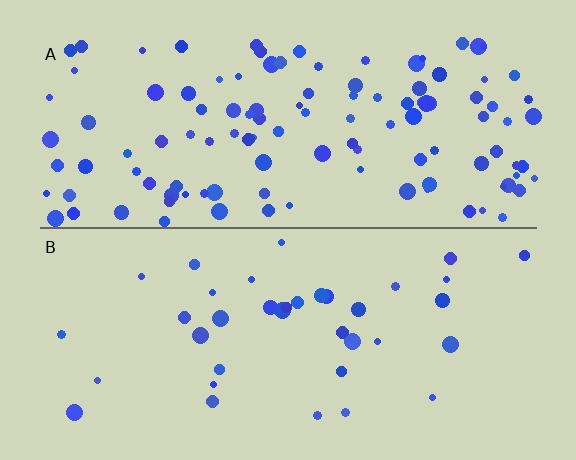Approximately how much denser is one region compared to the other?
Approximately 3.1× — region A over region B.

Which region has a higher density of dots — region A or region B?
A (the top).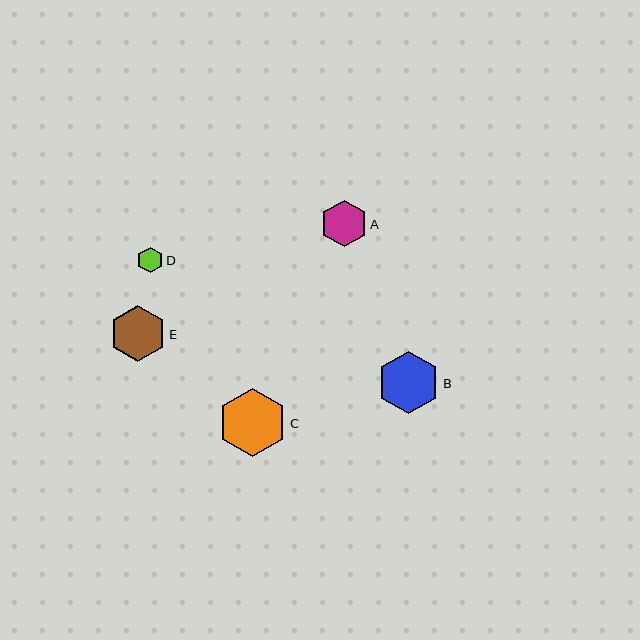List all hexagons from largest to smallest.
From largest to smallest: C, B, E, A, D.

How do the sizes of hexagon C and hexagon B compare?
Hexagon C and hexagon B are approximately the same size.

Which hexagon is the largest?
Hexagon C is the largest with a size of approximately 68 pixels.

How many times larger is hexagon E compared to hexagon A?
Hexagon E is approximately 1.2 times the size of hexagon A.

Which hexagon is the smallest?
Hexagon D is the smallest with a size of approximately 26 pixels.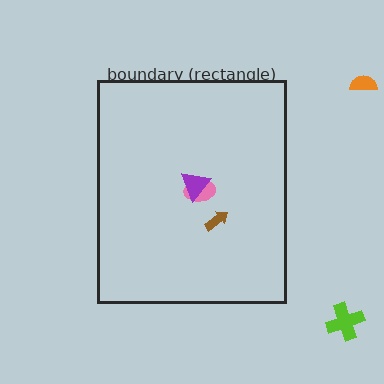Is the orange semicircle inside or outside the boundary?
Outside.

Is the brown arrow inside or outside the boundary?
Inside.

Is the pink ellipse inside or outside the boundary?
Inside.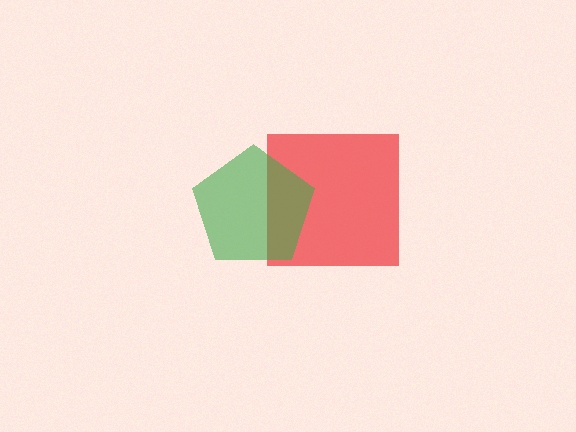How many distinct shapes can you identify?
There are 2 distinct shapes: a red square, a green pentagon.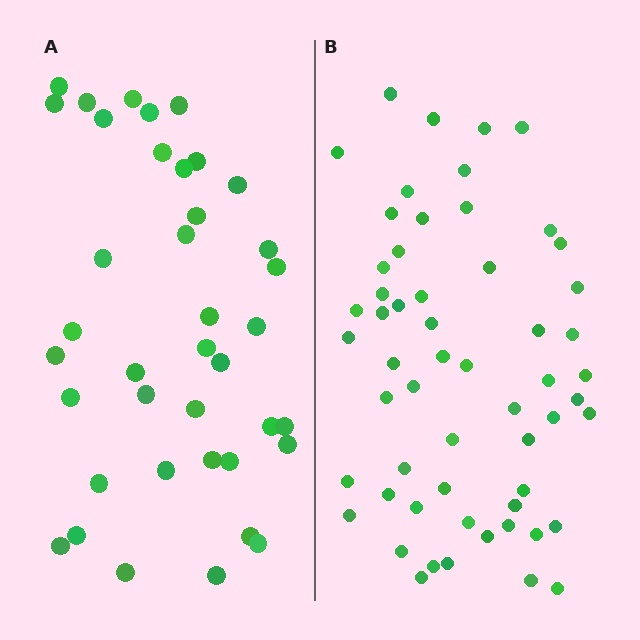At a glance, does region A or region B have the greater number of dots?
Region B (the right region) has more dots.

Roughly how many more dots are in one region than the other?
Region B has approximately 20 more dots than region A.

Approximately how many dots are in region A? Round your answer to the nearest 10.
About 40 dots. (The exact count is 39, which rounds to 40.)